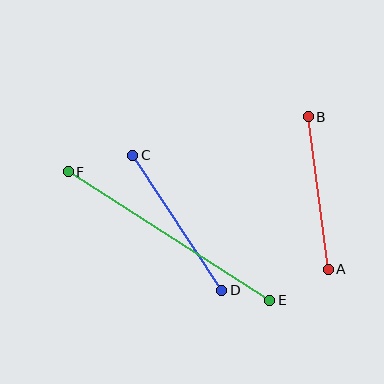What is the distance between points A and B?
The distance is approximately 154 pixels.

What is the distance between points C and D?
The distance is approximately 162 pixels.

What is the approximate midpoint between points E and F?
The midpoint is at approximately (169, 236) pixels.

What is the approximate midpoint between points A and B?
The midpoint is at approximately (318, 193) pixels.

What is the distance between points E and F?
The distance is approximately 239 pixels.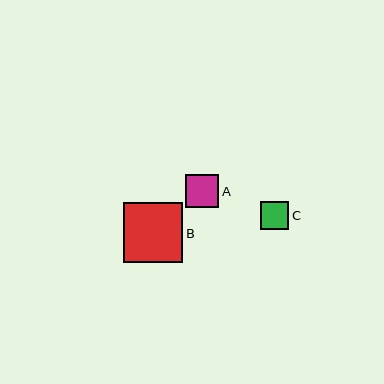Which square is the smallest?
Square C is the smallest with a size of approximately 28 pixels.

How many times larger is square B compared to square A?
Square B is approximately 1.8 times the size of square A.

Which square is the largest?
Square B is the largest with a size of approximately 59 pixels.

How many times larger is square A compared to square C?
Square A is approximately 1.2 times the size of square C.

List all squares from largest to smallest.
From largest to smallest: B, A, C.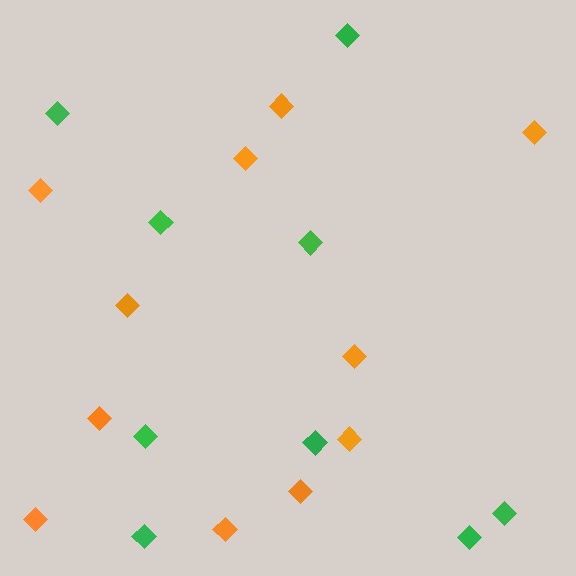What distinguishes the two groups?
There are 2 groups: one group of orange diamonds (11) and one group of green diamonds (9).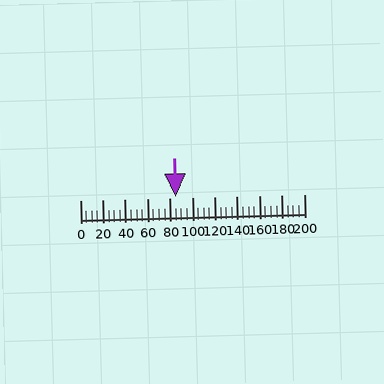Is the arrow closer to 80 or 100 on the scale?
The arrow is closer to 80.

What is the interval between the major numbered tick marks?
The major tick marks are spaced 20 units apart.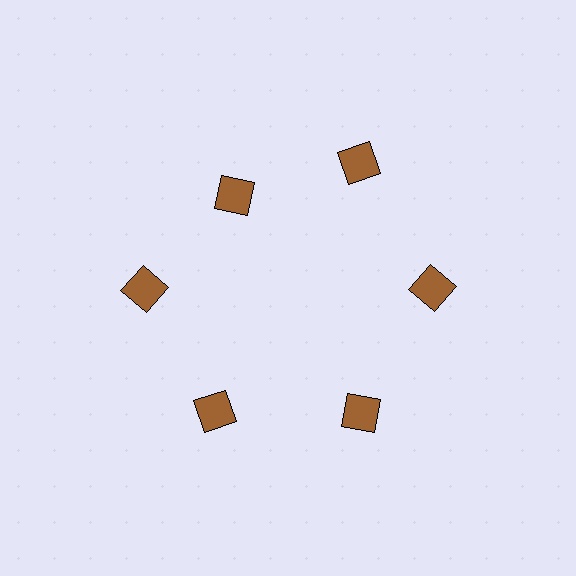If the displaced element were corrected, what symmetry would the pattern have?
It would have 6-fold rotational symmetry — the pattern would map onto itself every 60 degrees.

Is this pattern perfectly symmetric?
No. The 6 brown squares are arranged in a ring, but one element near the 11 o'clock position is pulled inward toward the center, breaking the 6-fold rotational symmetry.